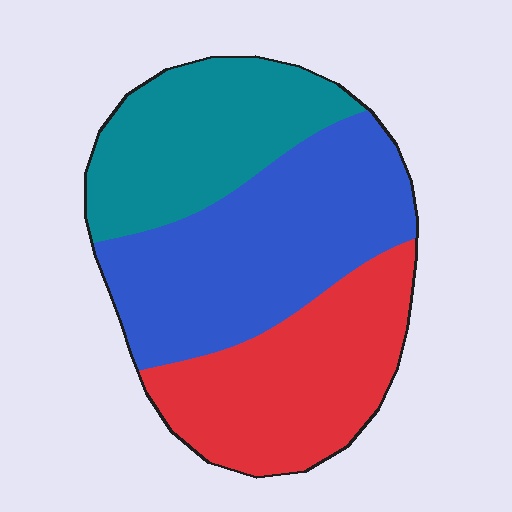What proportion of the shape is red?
Red covers 32% of the shape.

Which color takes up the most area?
Blue, at roughly 40%.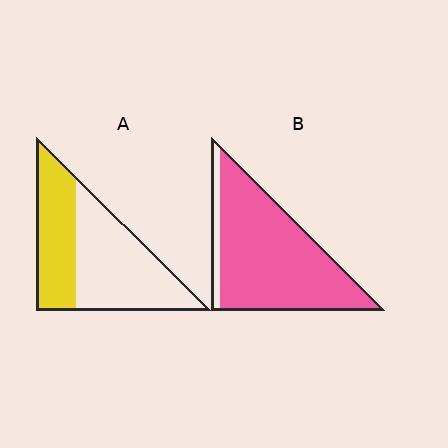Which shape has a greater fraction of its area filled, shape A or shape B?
Shape B.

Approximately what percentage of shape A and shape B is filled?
A is approximately 40% and B is approximately 90%.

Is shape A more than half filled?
No.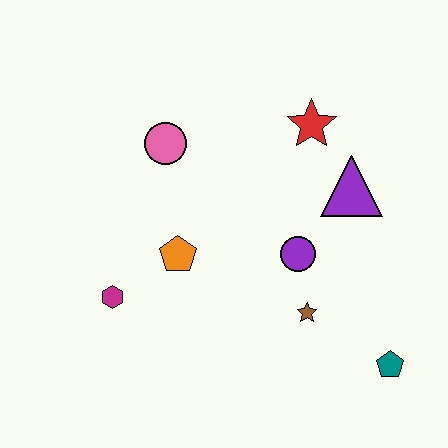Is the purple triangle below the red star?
Yes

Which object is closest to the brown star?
The purple circle is closest to the brown star.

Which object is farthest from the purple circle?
The magenta hexagon is farthest from the purple circle.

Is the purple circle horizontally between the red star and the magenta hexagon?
Yes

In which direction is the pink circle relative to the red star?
The pink circle is to the left of the red star.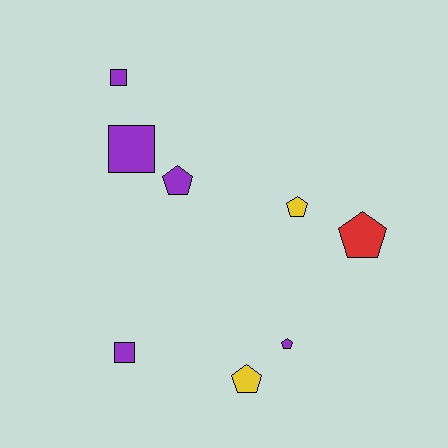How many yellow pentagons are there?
There are 2 yellow pentagons.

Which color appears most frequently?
Purple, with 5 objects.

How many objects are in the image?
There are 8 objects.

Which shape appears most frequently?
Pentagon, with 5 objects.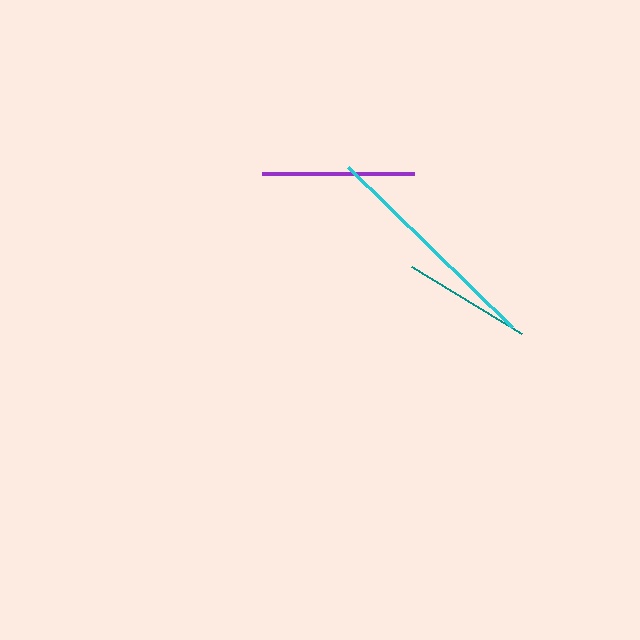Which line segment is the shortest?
The teal line is the shortest at approximately 129 pixels.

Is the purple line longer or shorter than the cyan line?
The cyan line is longer than the purple line.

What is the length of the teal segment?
The teal segment is approximately 129 pixels long.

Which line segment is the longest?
The cyan line is the longest at approximately 229 pixels.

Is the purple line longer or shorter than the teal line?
The purple line is longer than the teal line.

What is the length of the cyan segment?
The cyan segment is approximately 229 pixels long.